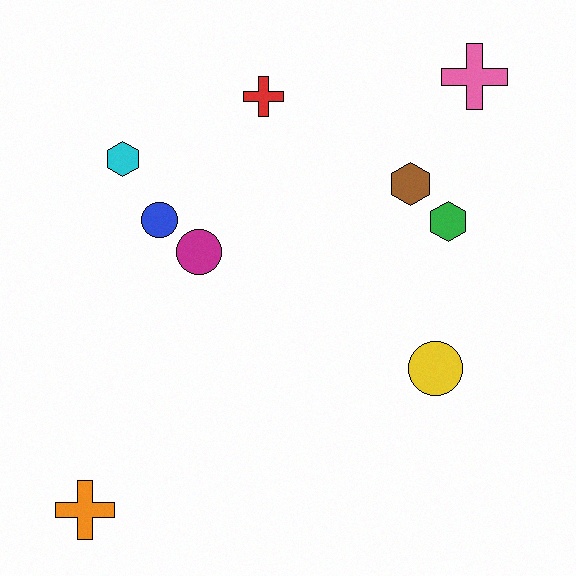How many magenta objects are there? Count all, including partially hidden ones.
There is 1 magenta object.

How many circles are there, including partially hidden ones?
There are 3 circles.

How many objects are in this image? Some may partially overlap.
There are 9 objects.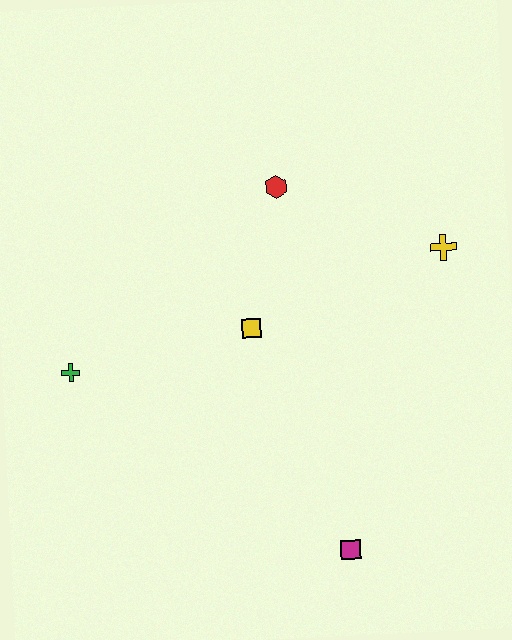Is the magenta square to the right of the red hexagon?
Yes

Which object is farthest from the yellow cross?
The green cross is farthest from the yellow cross.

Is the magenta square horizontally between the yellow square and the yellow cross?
Yes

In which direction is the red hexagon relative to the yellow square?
The red hexagon is above the yellow square.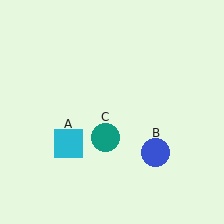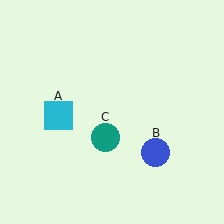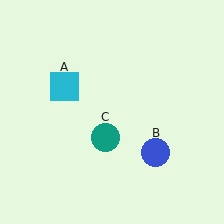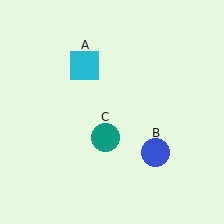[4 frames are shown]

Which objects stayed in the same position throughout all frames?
Blue circle (object B) and teal circle (object C) remained stationary.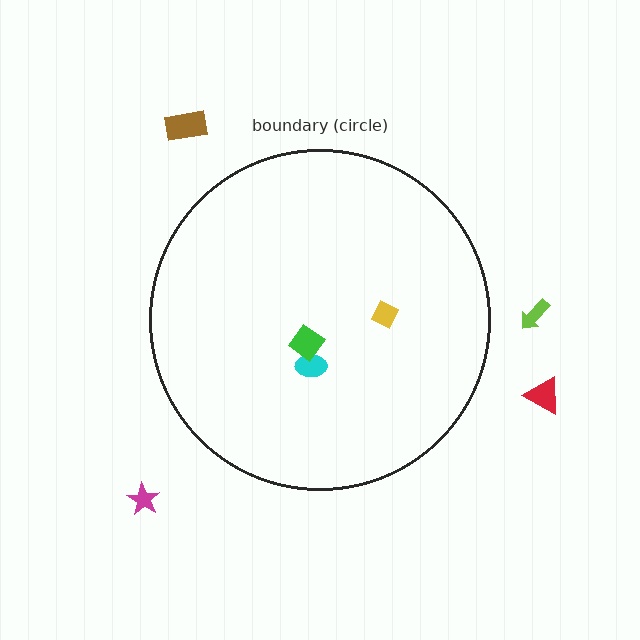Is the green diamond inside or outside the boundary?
Inside.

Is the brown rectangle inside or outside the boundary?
Outside.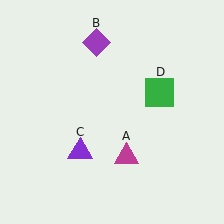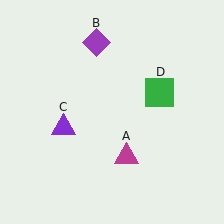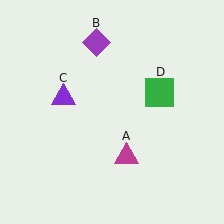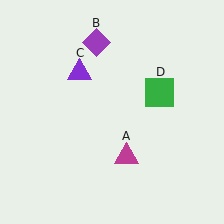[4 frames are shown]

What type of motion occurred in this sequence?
The purple triangle (object C) rotated clockwise around the center of the scene.